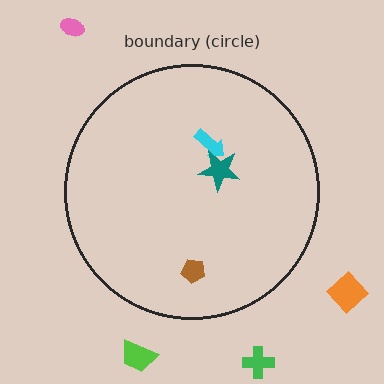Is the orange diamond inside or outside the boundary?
Outside.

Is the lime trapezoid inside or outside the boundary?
Outside.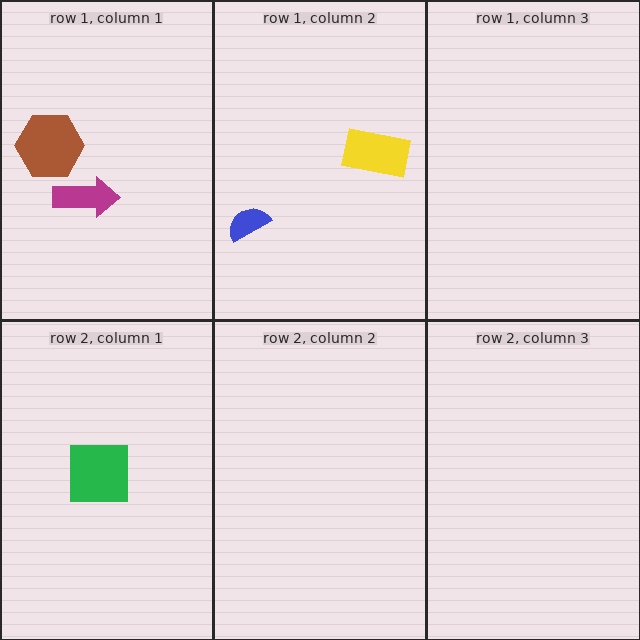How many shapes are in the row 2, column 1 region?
1.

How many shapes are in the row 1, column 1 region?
2.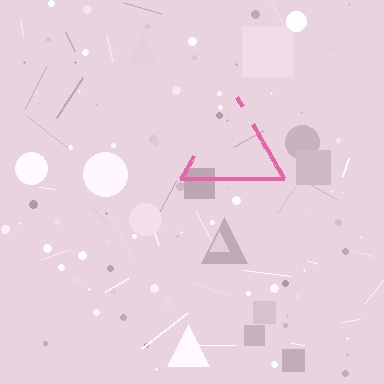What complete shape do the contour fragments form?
The contour fragments form a triangle.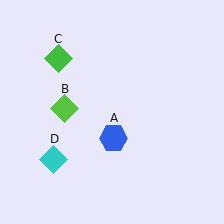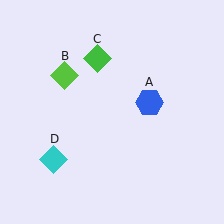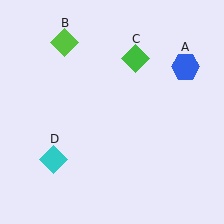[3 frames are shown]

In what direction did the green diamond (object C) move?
The green diamond (object C) moved right.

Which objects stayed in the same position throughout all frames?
Cyan diamond (object D) remained stationary.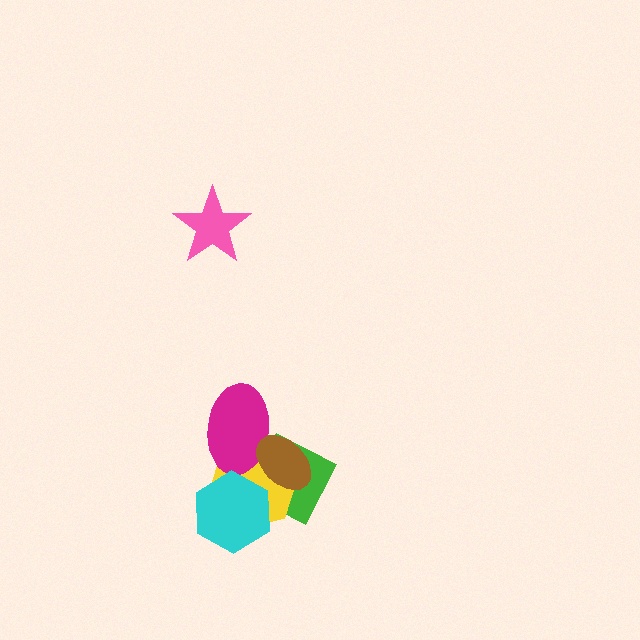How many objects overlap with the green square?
3 objects overlap with the green square.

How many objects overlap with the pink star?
0 objects overlap with the pink star.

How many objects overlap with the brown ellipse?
3 objects overlap with the brown ellipse.